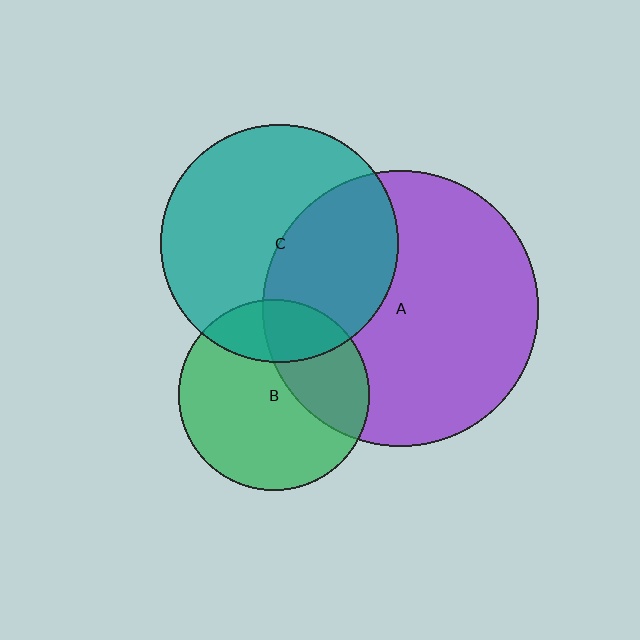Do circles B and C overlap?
Yes.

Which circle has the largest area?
Circle A (purple).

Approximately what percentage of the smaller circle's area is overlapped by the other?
Approximately 20%.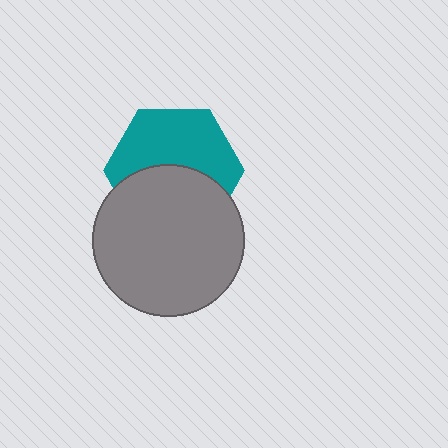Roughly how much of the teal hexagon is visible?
About half of it is visible (roughly 53%).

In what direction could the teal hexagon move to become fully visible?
The teal hexagon could move up. That would shift it out from behind the gray circle entirely.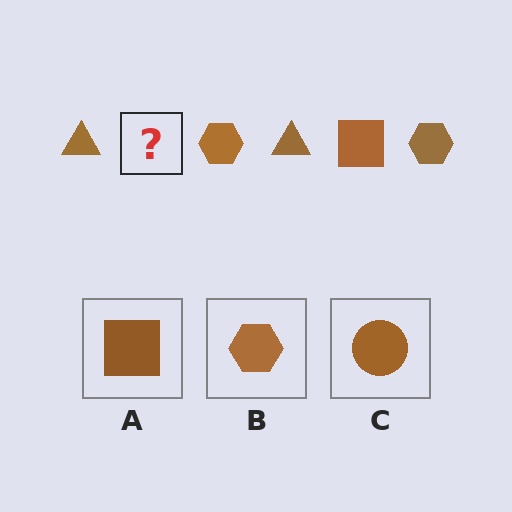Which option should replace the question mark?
Option A.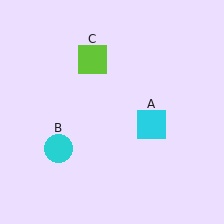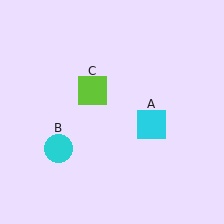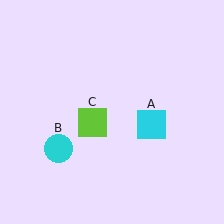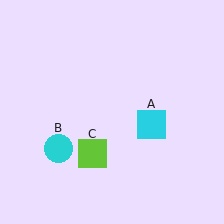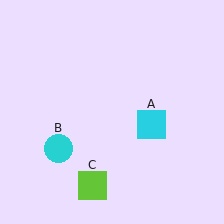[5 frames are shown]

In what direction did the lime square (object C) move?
The lime square (object C) moved down.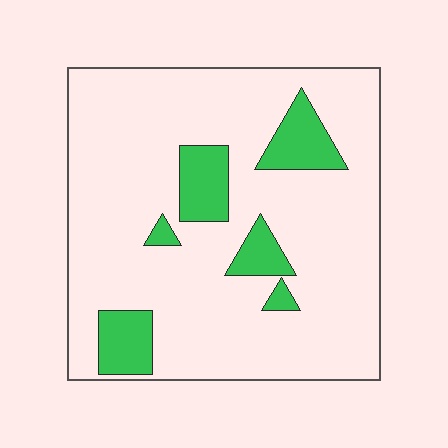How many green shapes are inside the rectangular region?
6.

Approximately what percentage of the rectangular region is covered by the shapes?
Approximately 15%.